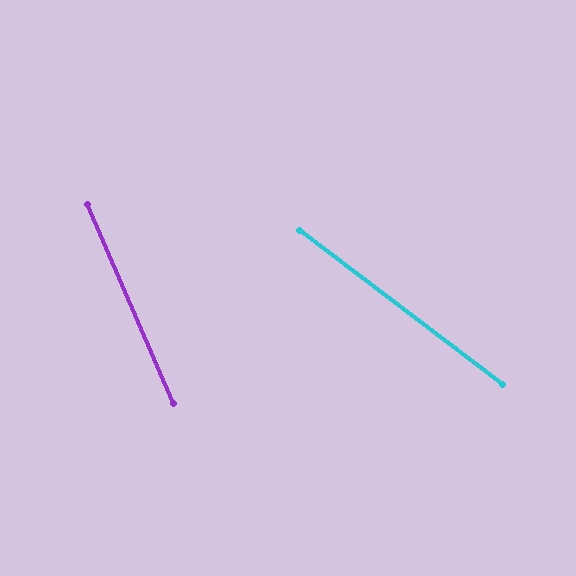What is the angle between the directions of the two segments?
Approximately 30 degrees.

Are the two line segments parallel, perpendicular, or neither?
Neither parallel nor perpendicular — they differ by about 30°.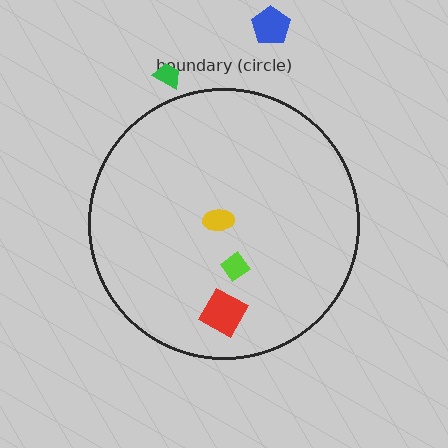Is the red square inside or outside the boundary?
Inside.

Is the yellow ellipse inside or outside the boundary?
Inside.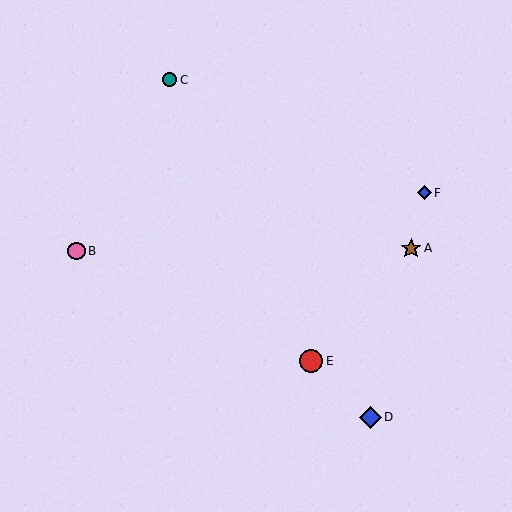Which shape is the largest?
The red circle (labeled E) is the largest.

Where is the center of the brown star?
The center of the brown star is at (411, 248).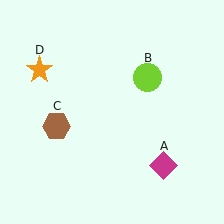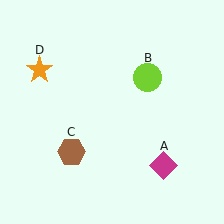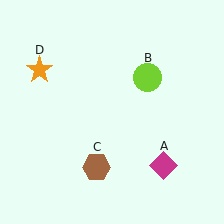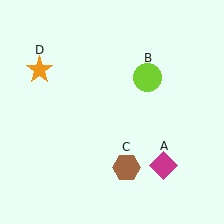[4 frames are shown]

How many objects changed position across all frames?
1 object changed position: brown hexagon (object C).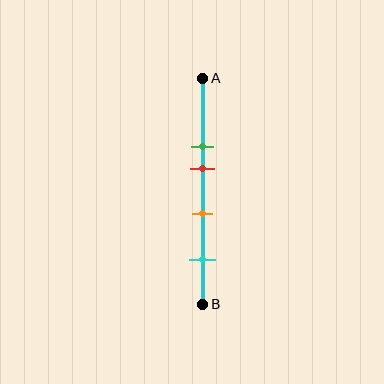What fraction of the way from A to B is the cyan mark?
The cyan mark is approximately 80% (0.8) of the way from A to B.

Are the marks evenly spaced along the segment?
No, the marks are not evenly spaced.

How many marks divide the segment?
There are 4 marks dividing the segment.